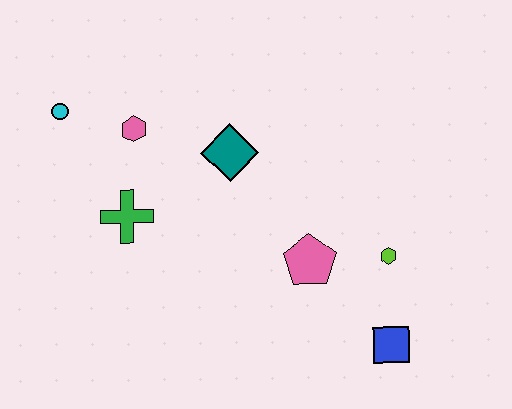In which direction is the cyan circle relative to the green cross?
The cyan circle is above the green cross.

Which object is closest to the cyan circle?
The pink hexagon is closest to the cyan circle.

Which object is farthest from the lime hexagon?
The cyan circle is farthest from the lime hexagon.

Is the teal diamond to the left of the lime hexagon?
Yes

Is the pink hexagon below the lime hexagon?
No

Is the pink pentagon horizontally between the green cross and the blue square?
Yes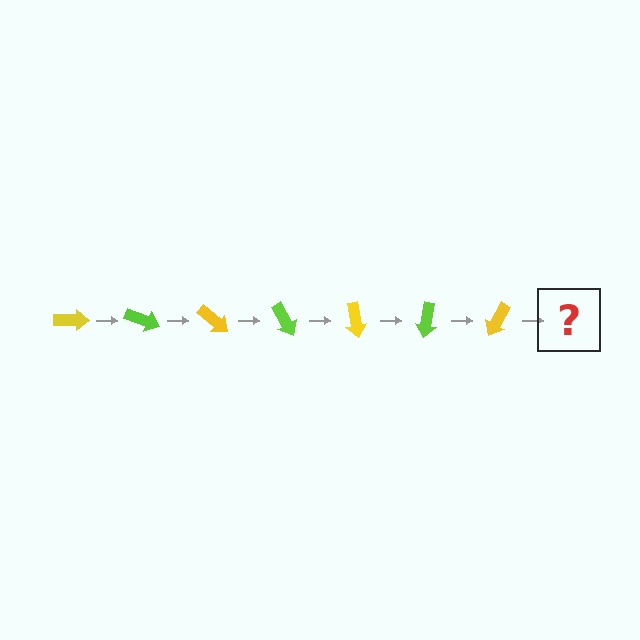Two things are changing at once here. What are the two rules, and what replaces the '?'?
The two rules are that it rotates 20 degrees each step and the color cycles through yellow and lime. The '?' should be a lime arrow, rotated 140 degrees from the start.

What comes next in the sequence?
The next element should be a lime arrow, rotated 140 degrees from the start.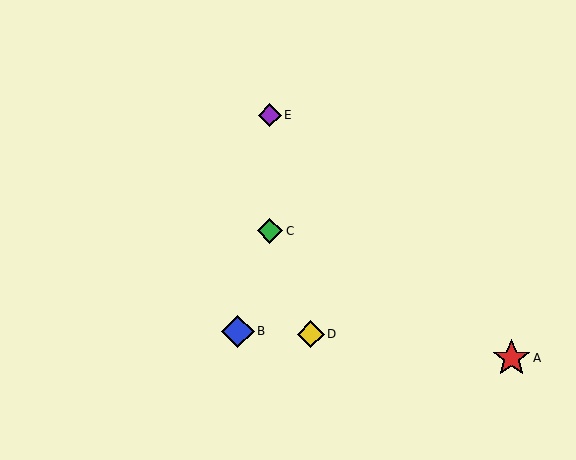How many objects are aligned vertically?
2 objects (C, E) are aligned vertically.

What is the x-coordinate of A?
Object A is at x≈512.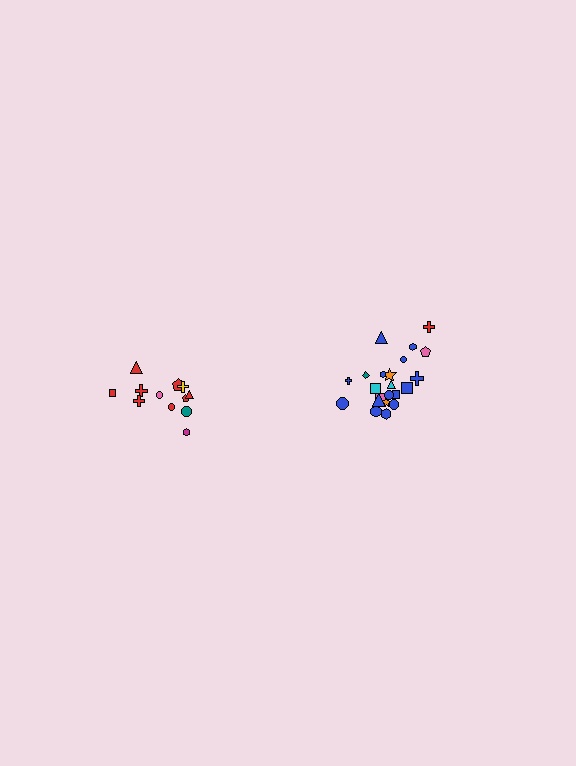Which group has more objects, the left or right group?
The right group.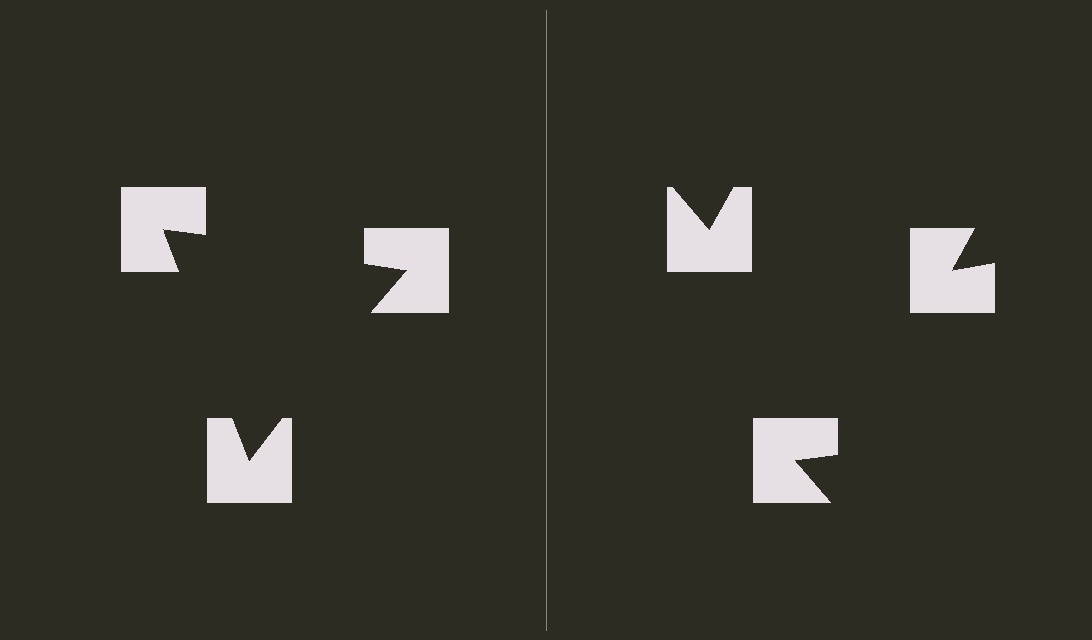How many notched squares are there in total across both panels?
6 — 3 on each side.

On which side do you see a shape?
An illusory triangle appears on the left side. On the right side the wedge cuts are rotated, so no coherent shape forms.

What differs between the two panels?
The notched squares are positioned identically on both sides; only the wedge orientations differ. On the left they align to a triangle; on the right they are misaligned.